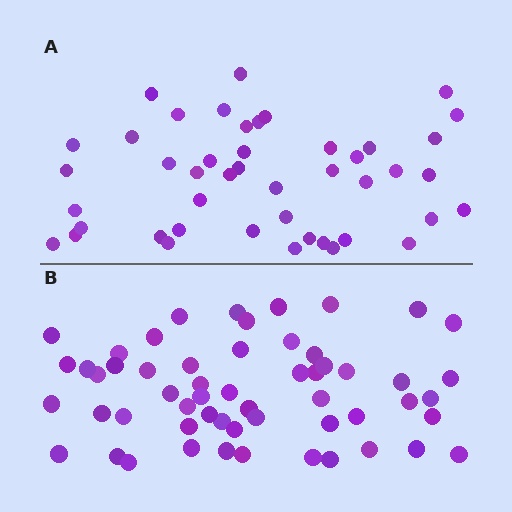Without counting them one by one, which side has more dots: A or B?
Region B (the bottom region) has more dots.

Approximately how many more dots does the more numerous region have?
Region B has roughly 12 or so more dots than region A.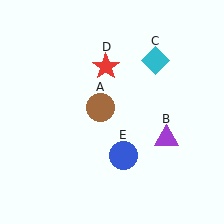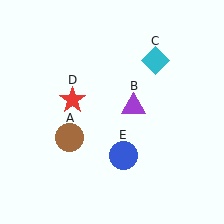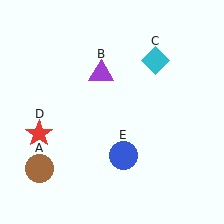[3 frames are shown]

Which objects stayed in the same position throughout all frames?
Cyan diamond (object C) and blue circle (object E) remained stationary.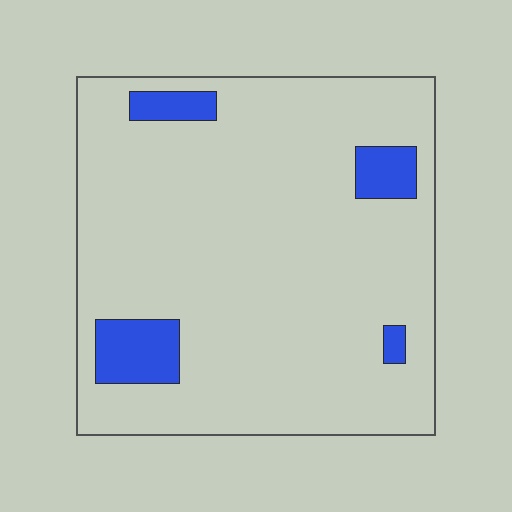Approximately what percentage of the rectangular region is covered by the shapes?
Approximately 10%.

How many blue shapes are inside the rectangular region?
4.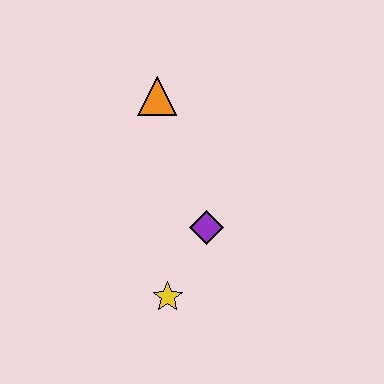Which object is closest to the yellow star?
The purple diamond is closest to the yellow star.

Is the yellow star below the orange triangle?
Yes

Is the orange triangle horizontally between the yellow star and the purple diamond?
No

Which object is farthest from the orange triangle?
The yellow star is farthest from the orange triangle.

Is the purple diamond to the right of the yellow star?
Yes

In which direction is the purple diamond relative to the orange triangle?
The purple diamond is below the orange triangle.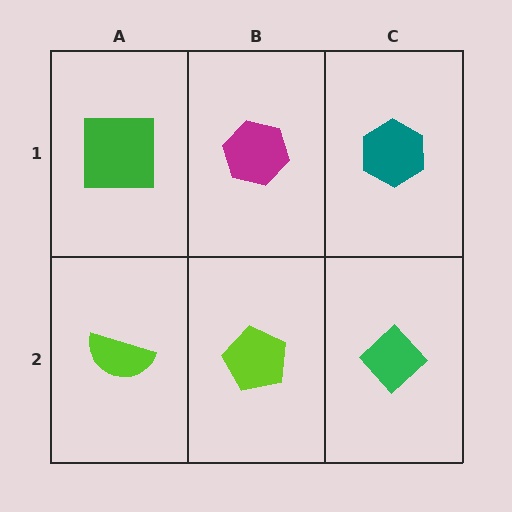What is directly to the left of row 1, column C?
A magenta hexagon.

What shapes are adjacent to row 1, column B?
A lime pentagon (row 2, column B), a green square (row 1, column A), a teal hexagon (row 1, column C).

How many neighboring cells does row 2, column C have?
2.